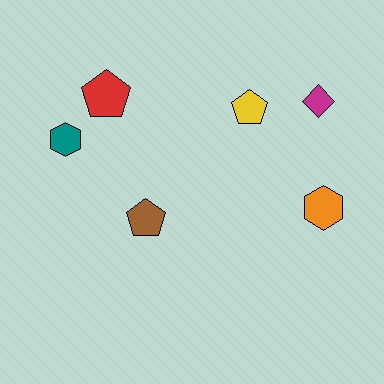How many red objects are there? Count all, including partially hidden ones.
There is 1 red object.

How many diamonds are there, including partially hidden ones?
There is 1 diamond.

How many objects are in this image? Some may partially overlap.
There are 6 objects.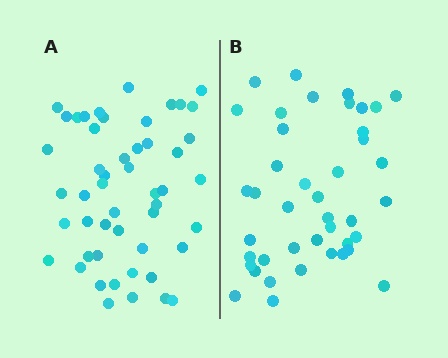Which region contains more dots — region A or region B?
Region A (the left region) has more dots.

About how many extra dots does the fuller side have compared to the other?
Region A has roughly 8 or so more dots than region B.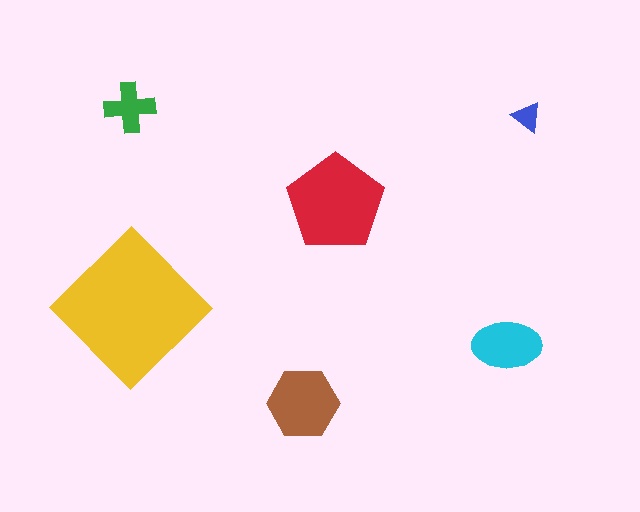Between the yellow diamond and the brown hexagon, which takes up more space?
The yellow diamond.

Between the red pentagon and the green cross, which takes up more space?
The red pentagon.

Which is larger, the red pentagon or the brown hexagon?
The red pentagon.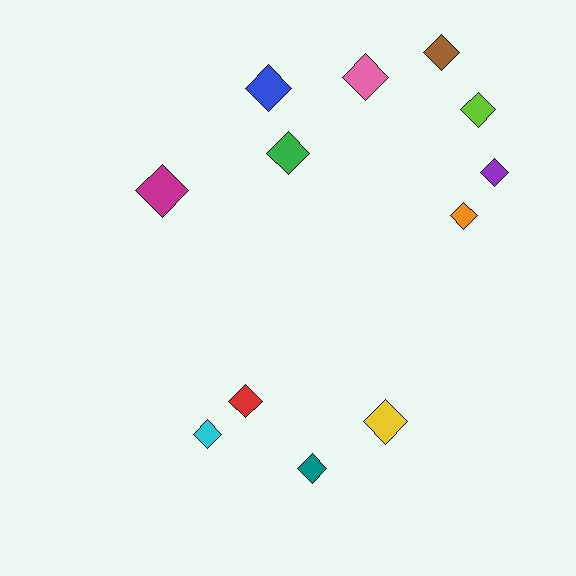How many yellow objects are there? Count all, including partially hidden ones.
There is 1 yellow object.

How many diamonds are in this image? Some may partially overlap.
There are 12 diamonds.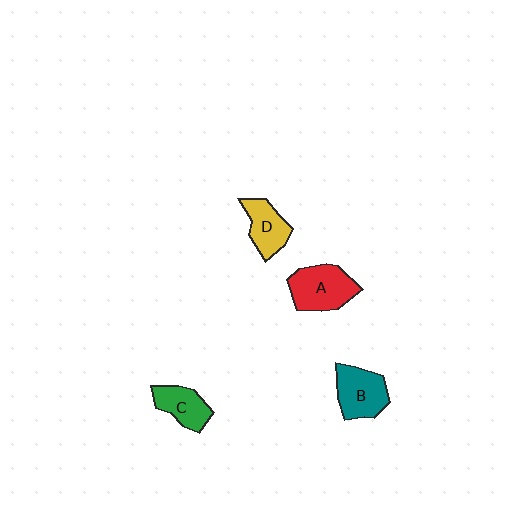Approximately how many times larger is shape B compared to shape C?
Approximately 1.3 times.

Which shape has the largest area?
Shape A (red).